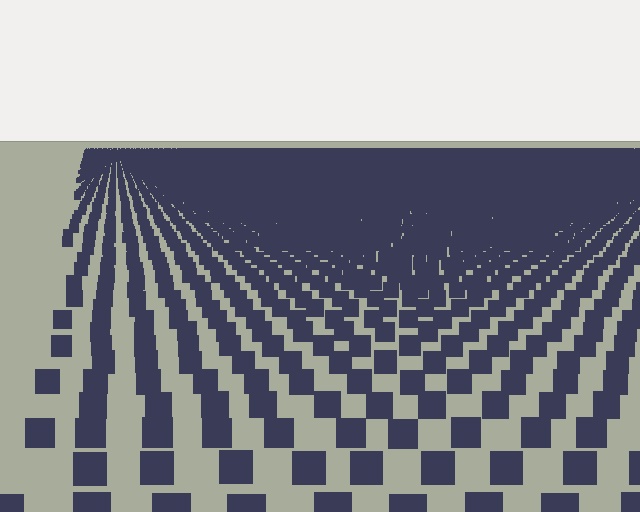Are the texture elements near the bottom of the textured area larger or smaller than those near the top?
Larger. Near the bottom, elements are closer to the viewer and appear at a bigger on-screen size.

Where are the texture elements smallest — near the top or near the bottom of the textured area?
Near the top.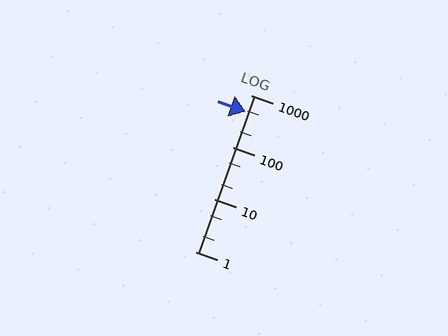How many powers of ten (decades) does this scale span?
The scale spans 3 decades, from 1 to 1000.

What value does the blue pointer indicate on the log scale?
The pointer indicates approximately 480.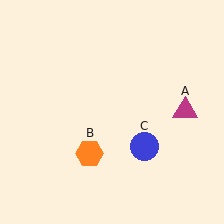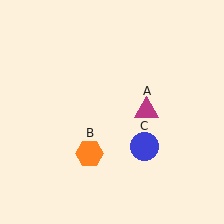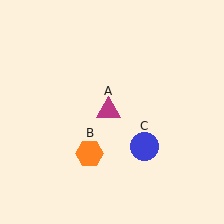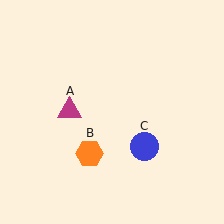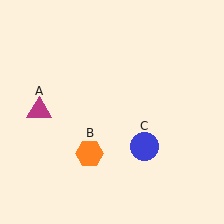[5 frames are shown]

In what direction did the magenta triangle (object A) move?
The magenta triangle (object A) moved left.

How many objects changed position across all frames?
1 object changed position: magenta triangle (object A).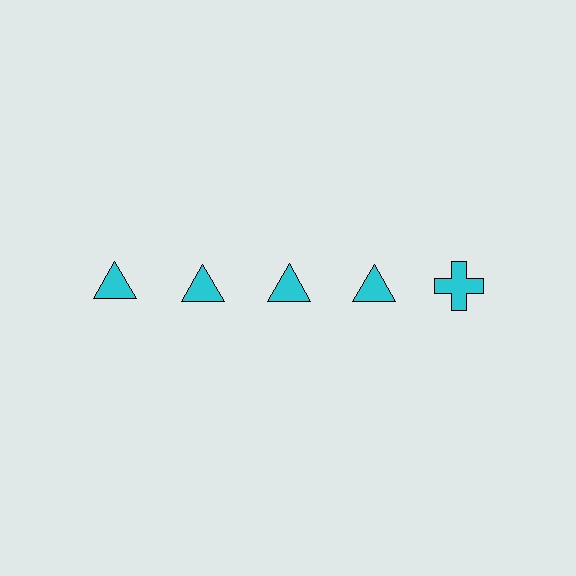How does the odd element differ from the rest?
It has a different shape: cross instead of triangle.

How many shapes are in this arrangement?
There are 5 shapes arranged in a grid pattern.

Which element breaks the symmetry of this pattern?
The cyan cross in the top row, rightmost column breaks the symmetry. All other shapes are cyan triangles.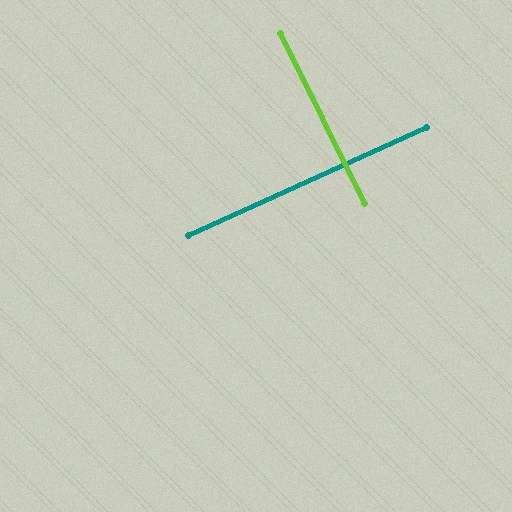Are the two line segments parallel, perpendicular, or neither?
Perpendicular — they meet at approximately 88°.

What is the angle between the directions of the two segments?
Approximately 88 degrees.